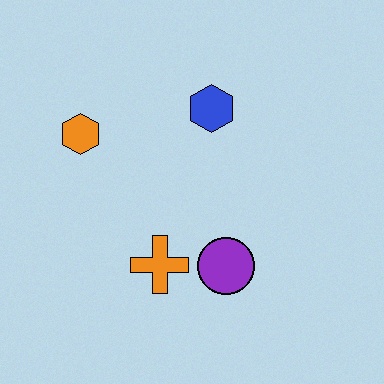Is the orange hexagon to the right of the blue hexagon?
No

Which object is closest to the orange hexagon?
The blue hexagon is closest to the orange hexagon.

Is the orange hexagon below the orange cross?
No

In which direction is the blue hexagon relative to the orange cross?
The blue hexagon is above the orange cross.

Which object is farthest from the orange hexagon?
The purple circle is farthest from the orange hexagon.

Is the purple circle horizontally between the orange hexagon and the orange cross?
No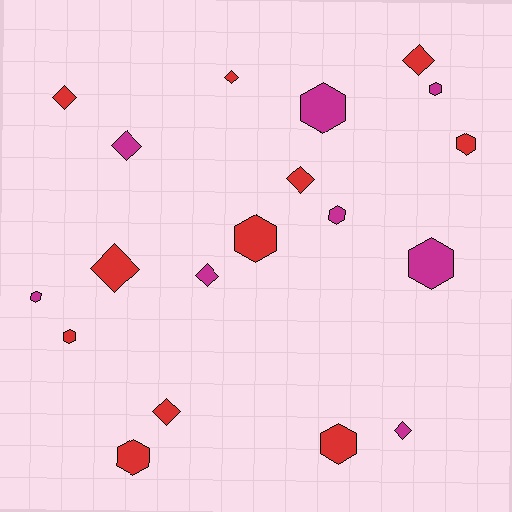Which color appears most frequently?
Red, with 11 objects.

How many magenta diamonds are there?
There are 3 magenta diamonds.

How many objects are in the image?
There are 19 objects.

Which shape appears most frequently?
Hexagon, with 10 objects.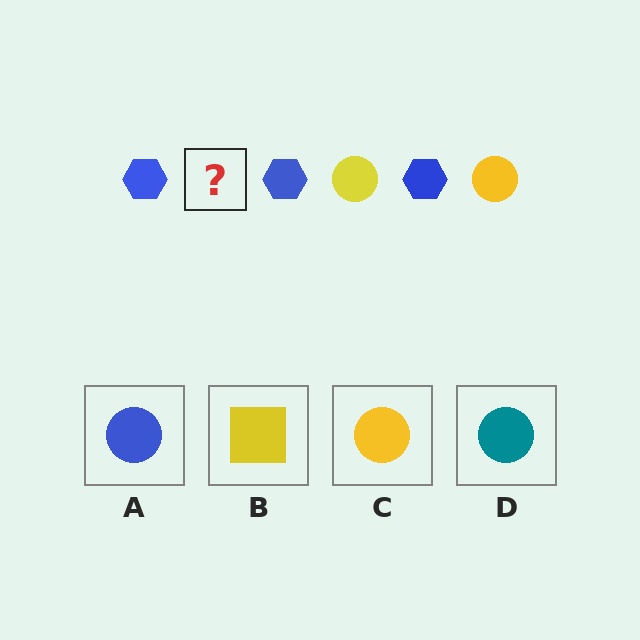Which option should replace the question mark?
Option C.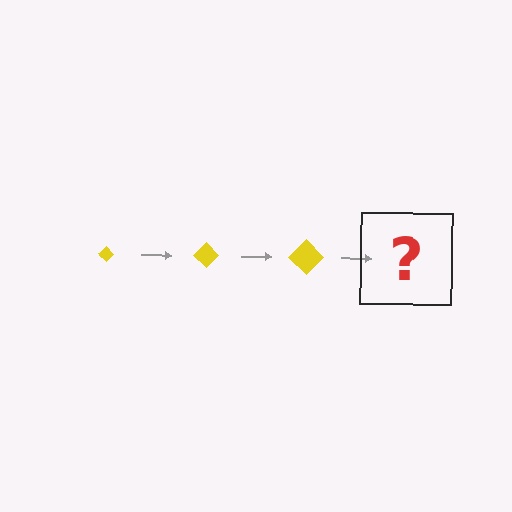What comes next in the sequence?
The next element should be a yellow diamond, larger than the previous one.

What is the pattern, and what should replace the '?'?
The pattern is that the diamond gets progressively larger each step. The '?' should be a yellow diamond, larger than the previous one.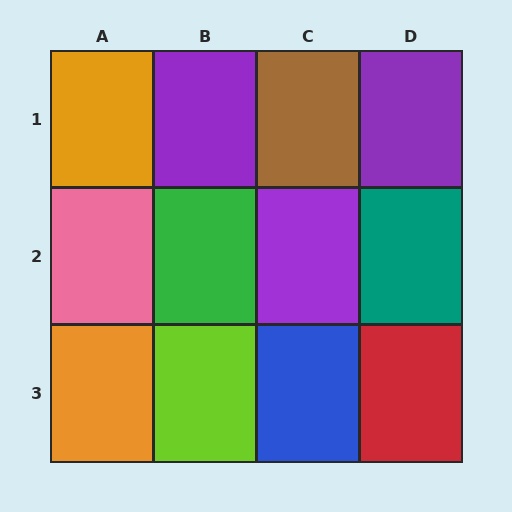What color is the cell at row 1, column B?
Purple.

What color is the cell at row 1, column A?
Orange.